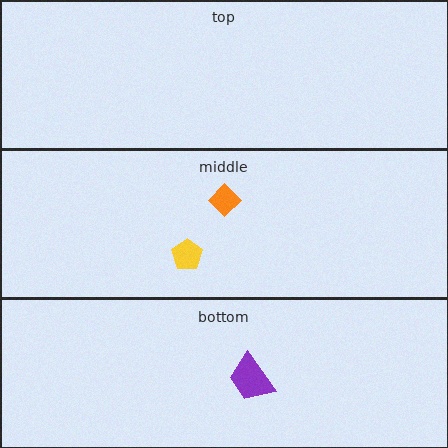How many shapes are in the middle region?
2.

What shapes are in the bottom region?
The purple trapezoid.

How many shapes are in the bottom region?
1.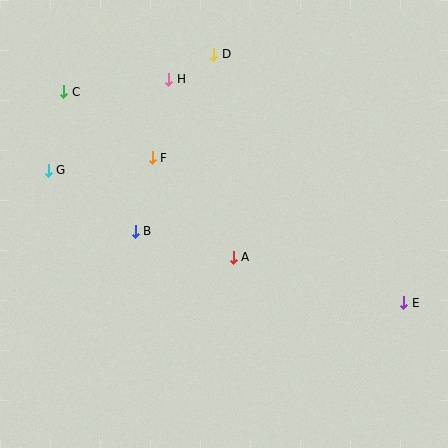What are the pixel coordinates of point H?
Point H is at (169, 79).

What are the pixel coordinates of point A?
Point A is at (233, 257).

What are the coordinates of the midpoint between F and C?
The midpoint between F and C is at (108, 125).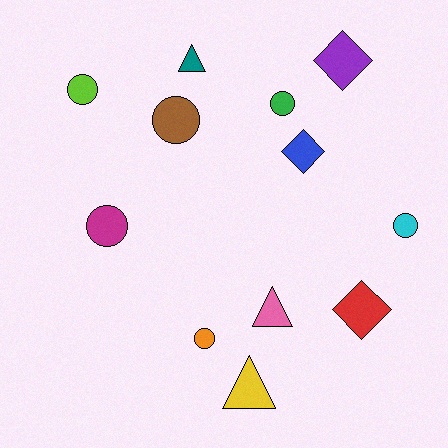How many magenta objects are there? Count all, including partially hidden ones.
There is 1 magenta object.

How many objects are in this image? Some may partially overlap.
There are 12 objects.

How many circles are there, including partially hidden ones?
There are 6 circles.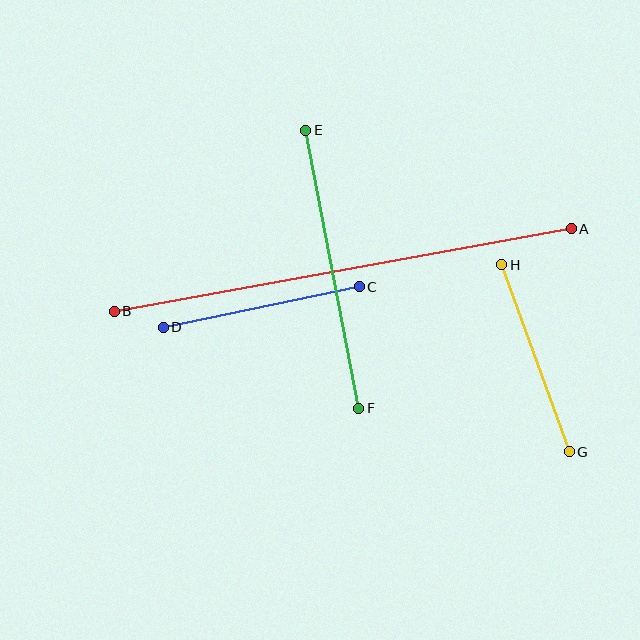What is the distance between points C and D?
The distance is approximately 200 pixels.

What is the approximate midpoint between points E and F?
The midpoint is at approximately (332, 269) pixels.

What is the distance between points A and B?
The distance is approximately 465 pixels.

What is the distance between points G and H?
The distance is approximately 199 pixels.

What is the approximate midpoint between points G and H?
The midpoint is at approximately (535, 358) pixels.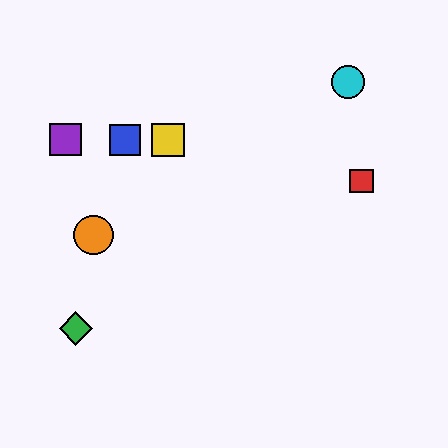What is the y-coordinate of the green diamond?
The green diamond is at y≈328.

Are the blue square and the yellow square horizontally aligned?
Yes, both are at y≈140.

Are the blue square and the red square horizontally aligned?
No, the blue square is at y≈140 and the red square is at y≈181.